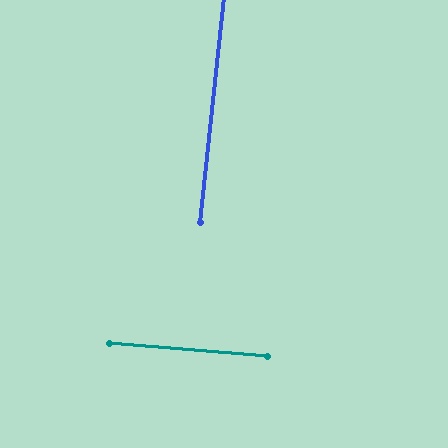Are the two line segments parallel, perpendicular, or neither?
Perpendicular — they meet at approximately 89°.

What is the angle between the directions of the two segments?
Approximately 89 degrees.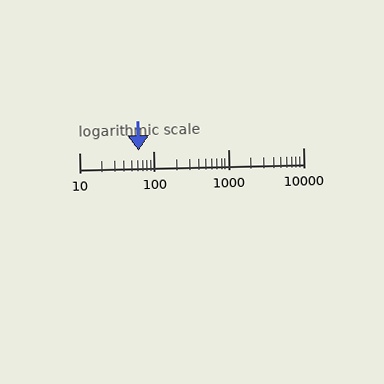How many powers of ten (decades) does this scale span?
The scale spans 3 decades, from 10 to 10000.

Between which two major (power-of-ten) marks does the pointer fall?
The pointer is between 10 and 100.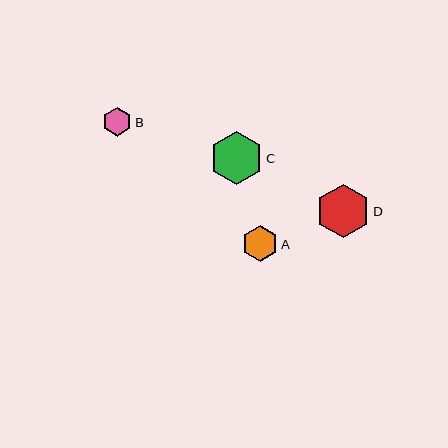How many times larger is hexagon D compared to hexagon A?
Hexagon D is approximately 1.5 times the size of hexagon A.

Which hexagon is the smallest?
Hexagon B is the smallest with a size of approximately 29 pixels.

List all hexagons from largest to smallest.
From largest to smallest: D, C, A, B.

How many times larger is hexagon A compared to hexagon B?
Hexagon A is approximately 1.2 times the size of hexagon B.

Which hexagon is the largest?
Hexagon D is the largest with a size of approximately 54 pixels.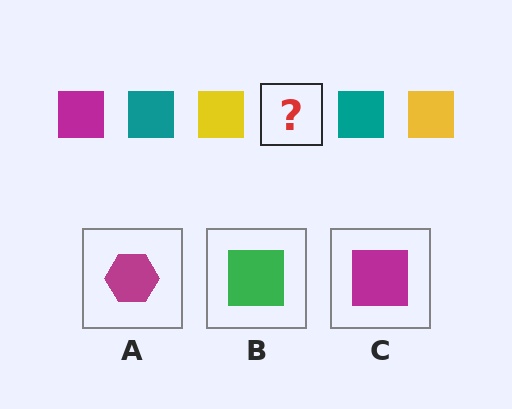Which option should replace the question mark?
Option C.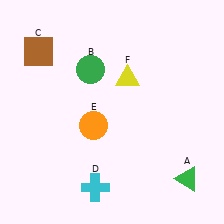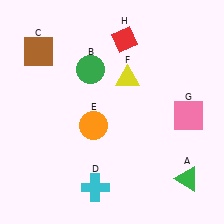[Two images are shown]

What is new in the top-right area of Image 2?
A red diamond (H) was added in the top-right area of Image 2.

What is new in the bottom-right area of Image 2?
A pink square (G) was added in the bottom-right area of Image 2.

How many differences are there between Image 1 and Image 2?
There are 2 differences between the two images.